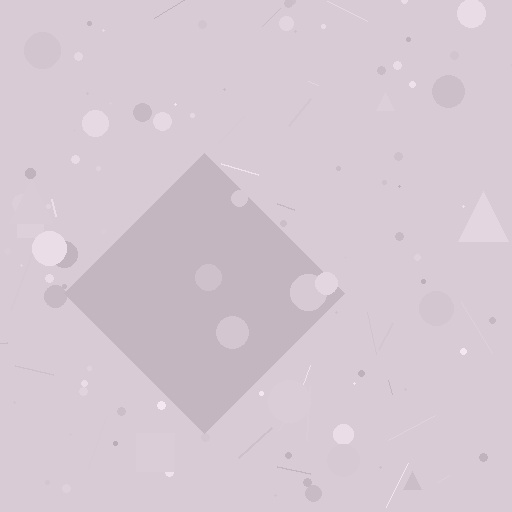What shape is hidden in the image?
A diamond is hidden in the image.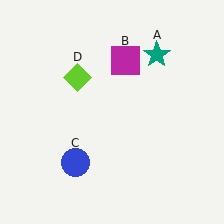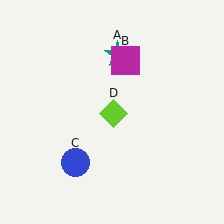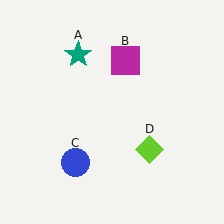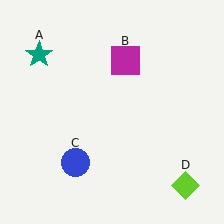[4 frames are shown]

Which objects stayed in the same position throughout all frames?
Magenta square (object B) and blue circle (object C) remained stationary.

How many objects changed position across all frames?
2 objects changed position: teal star (object A), lime diamond (object D).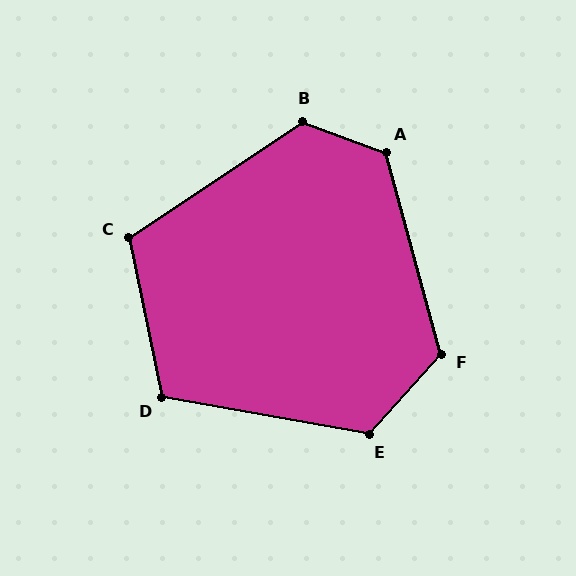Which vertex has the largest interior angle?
B, at approximately 126 degrees.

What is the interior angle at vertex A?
Approximately 126 degrees (obtuse).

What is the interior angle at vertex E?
Approximately 122 degrees (obtuse).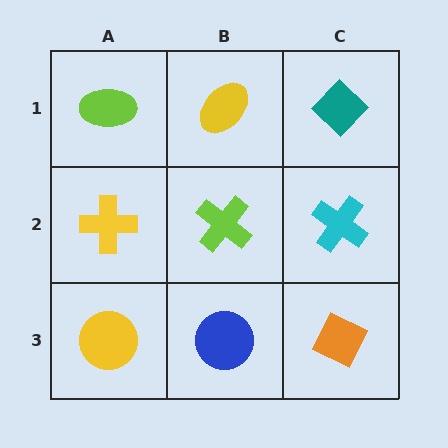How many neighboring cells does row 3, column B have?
3.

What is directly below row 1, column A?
A yellow cross.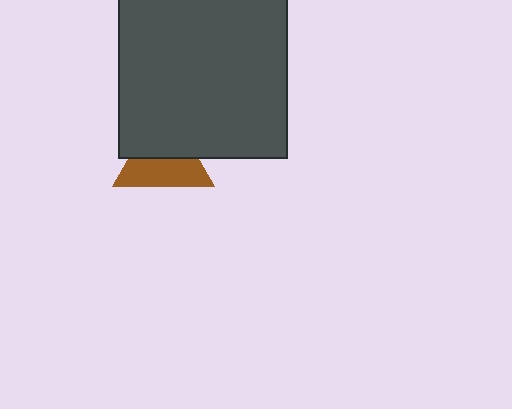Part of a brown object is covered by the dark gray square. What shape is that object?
It is a triangle.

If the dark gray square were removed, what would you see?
You would see the complete brown triangle.